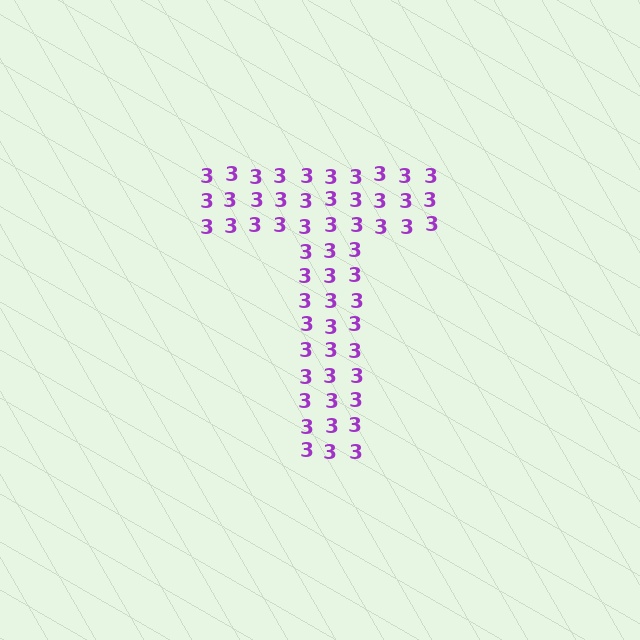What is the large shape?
The large shape is the letter T.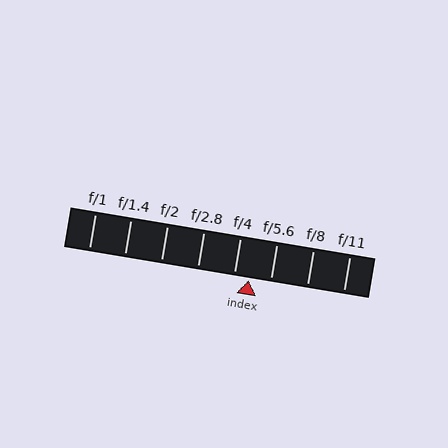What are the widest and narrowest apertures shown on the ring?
The widest aperture shown is f/1 and the narrowest is f/11.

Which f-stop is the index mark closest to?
The index mark is closest to f/4.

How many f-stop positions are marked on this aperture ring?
There are 8 f-stop positions marked.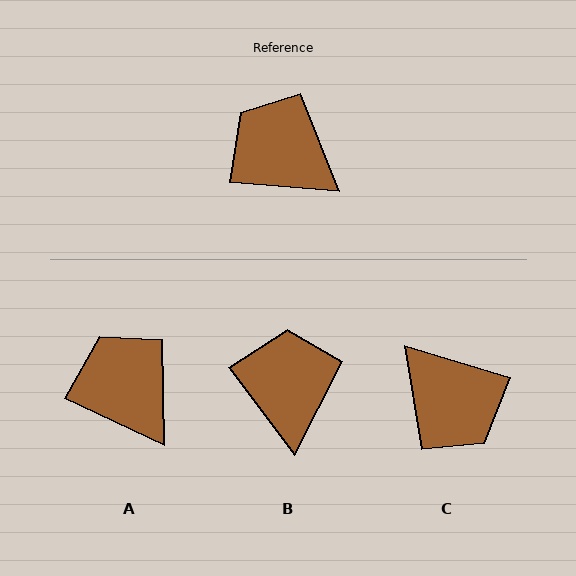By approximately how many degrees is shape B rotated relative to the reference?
Approximately 48 degrees clockwise.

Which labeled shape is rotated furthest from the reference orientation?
C, about 168 degrees away.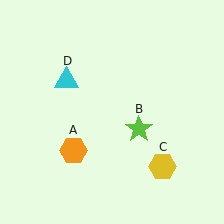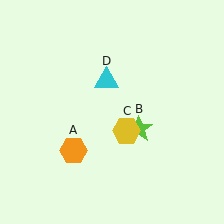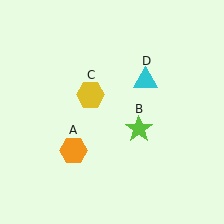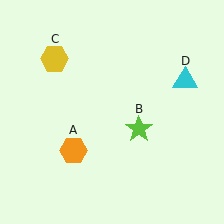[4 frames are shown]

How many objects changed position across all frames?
2 objects changed position: yellow hexagon (object C), cyan triangle (object D).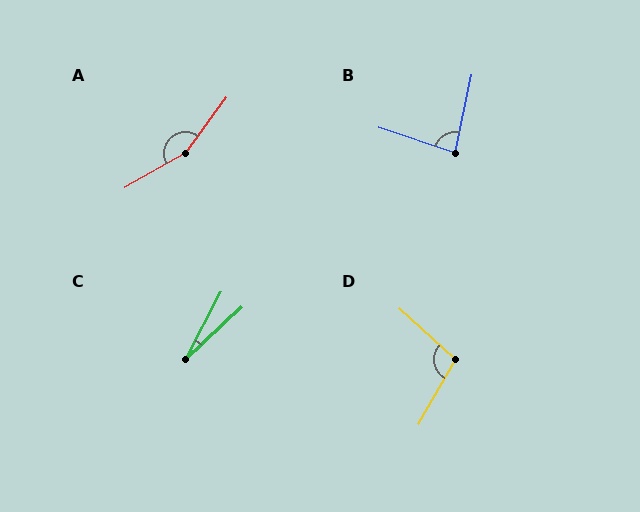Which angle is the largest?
A, at approximately 156 degrees.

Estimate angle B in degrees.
Approximately 84 degrees.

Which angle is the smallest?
C, at approximately 19 degrees.